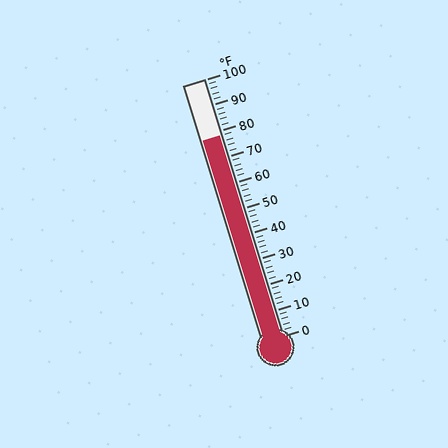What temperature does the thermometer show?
The thermometer shows approximately 78°F.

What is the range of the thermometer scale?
The thermometer scale ranges from 0°F to 100°F.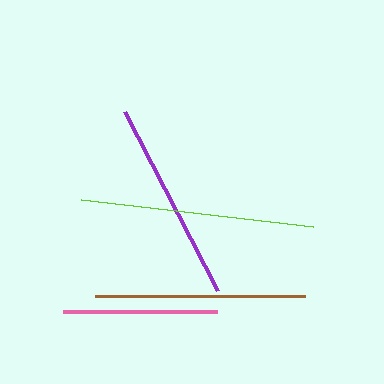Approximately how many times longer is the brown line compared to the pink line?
The brown line is approximately 1.4 times the length of the pink line.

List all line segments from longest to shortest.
From longest to shortest: lime, brown, purple, pink.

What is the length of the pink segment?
The pink segment is approximately 153 pixels long.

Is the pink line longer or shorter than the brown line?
The brown line is longer than the pink line.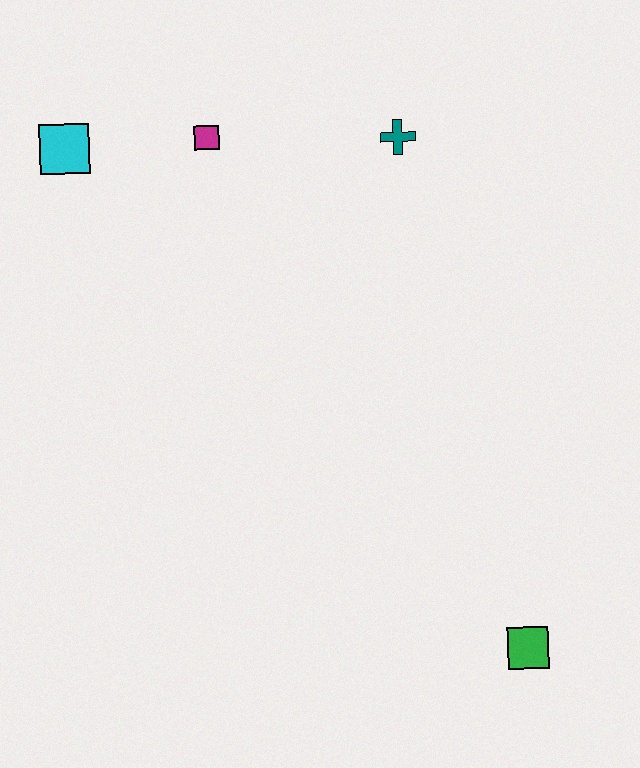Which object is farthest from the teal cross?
The green square is farthest from the teal cross.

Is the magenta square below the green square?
No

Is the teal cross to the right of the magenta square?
Yes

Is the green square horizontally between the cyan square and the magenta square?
No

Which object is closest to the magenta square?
The cyan square is closest to the magenta square.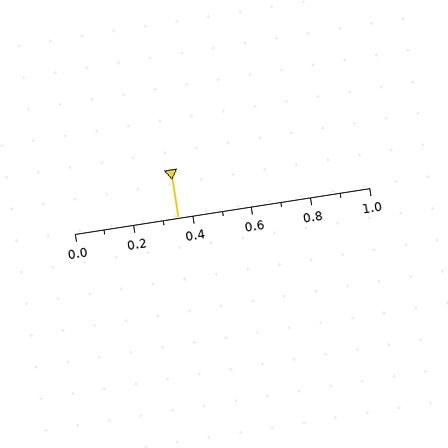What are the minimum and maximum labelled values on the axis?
The axis runs from 0.0 to 1.0.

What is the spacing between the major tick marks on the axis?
The major ticks are spaced 0.2 apart.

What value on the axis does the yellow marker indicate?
The marker indicates approximately 0.35.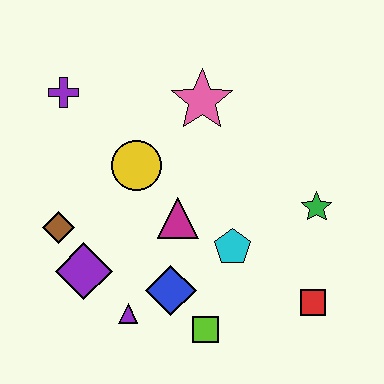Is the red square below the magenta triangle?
Yes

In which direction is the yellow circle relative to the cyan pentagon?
The yellow circle is to the left of the cyan pentagon.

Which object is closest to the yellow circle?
The magenta triangle is closest to the yellow circle.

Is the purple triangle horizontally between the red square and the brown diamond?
Yes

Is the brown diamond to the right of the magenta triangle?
No